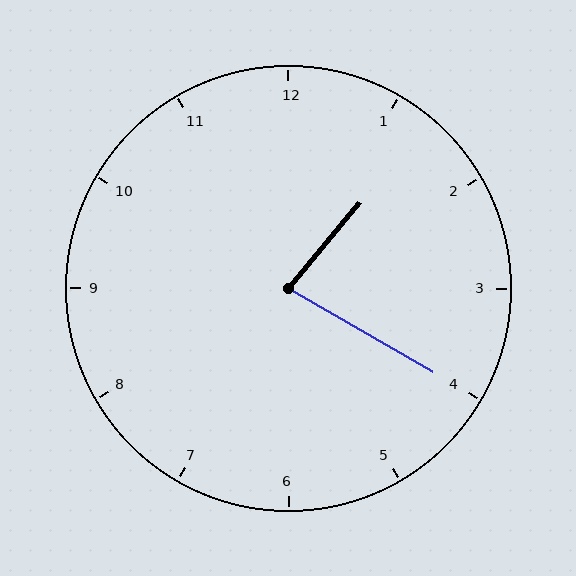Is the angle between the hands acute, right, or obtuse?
It is acute.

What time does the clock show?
1:20.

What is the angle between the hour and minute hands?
Approximately 80 degrees.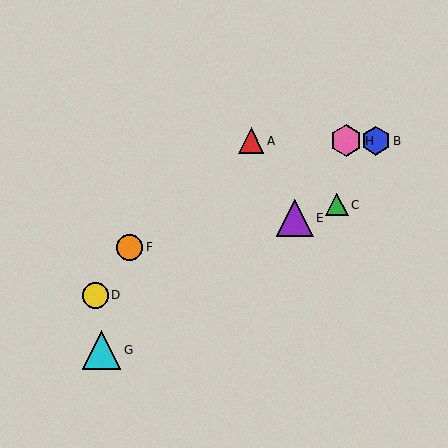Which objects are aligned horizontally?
Objects A, B, H are aligned horizontally.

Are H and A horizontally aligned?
Yes, both are at y≈141.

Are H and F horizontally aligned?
No, H is at y≈141 and F is at y≈247.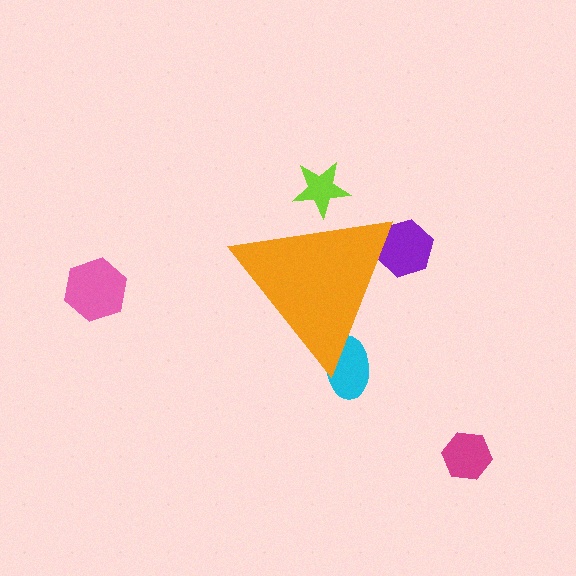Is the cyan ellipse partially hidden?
Yes, the cyan ellipse is partially hidden behind the orange triangle.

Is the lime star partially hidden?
Yes, the lime star is partially hidden behind the orange triangle.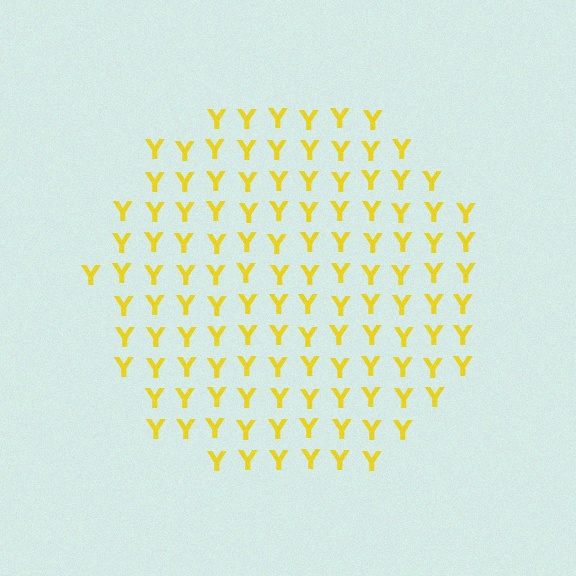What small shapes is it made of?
It is made of small letter Y's.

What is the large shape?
The large shape is a circle.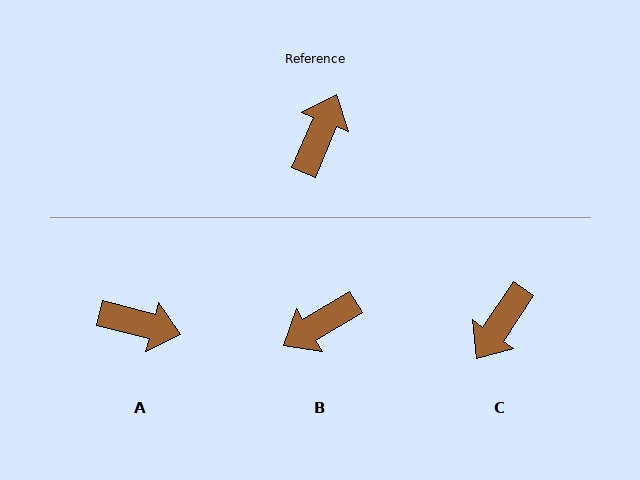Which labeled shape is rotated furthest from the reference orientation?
C, about 169 degrees away.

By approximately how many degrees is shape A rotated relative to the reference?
Approximately 81 degrees clockwise.